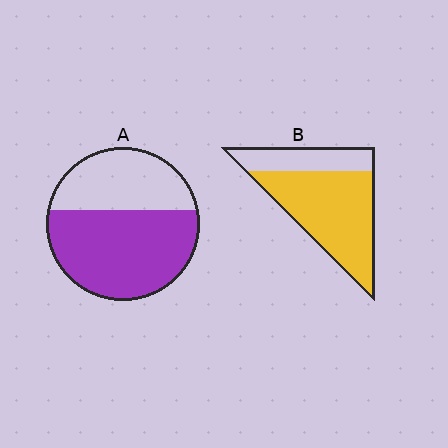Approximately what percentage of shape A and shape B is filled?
A is approximately 60% and B is approximately 70%.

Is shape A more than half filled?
Yes.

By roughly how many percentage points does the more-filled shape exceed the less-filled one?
By roughly 10 percentage points (B over A).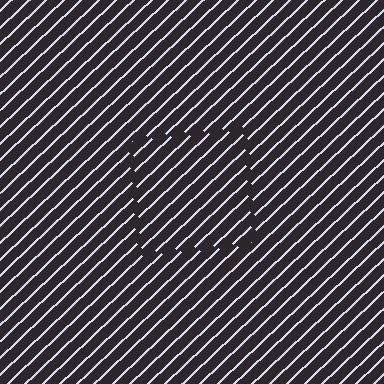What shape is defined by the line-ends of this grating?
An illusory square. The interior of the shape contains the same grating, shifted by half a period — the contour is defined by the phase discontinuity where line-ends from the inner and outer gratings abut.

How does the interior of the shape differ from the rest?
The interior of the shape contains the same grating, shifted by half a period — the contour is defined by the phase discontinuity where line-ends from the inner and outer gratings abut.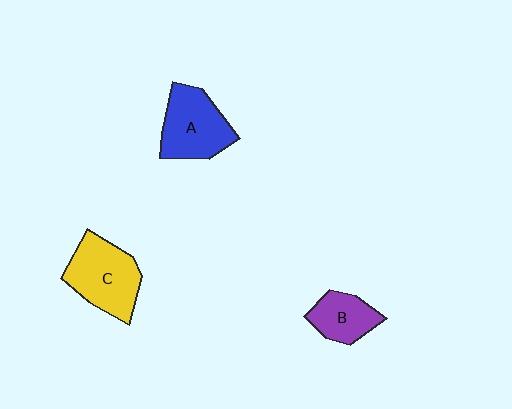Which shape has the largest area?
Shape C (yellow).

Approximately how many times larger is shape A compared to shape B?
Approximately 1.5 times.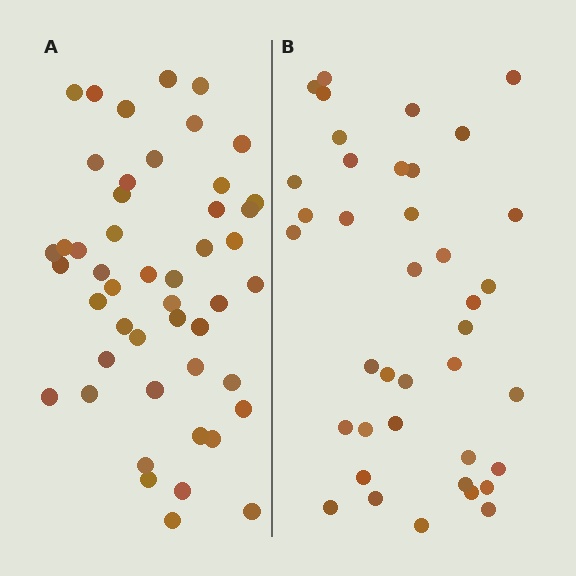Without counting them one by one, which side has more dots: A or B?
Region A (the left region) has more dots.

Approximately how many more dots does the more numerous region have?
Region A has roughly 8 or so more dots than region B.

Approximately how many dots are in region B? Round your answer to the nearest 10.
About 40 dots. (The exact count is 39, which rounds to 40.)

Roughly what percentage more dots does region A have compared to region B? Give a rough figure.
About 25% more.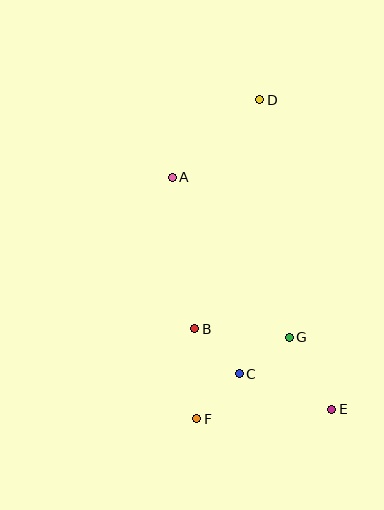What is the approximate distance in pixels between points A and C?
The distance between A and C is approximately 207 pixels.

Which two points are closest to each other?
Points C and F are closest to each other.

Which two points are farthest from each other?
Points D and F are farthest from each other.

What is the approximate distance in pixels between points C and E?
The distance between C and E is approximately 99 pixels.